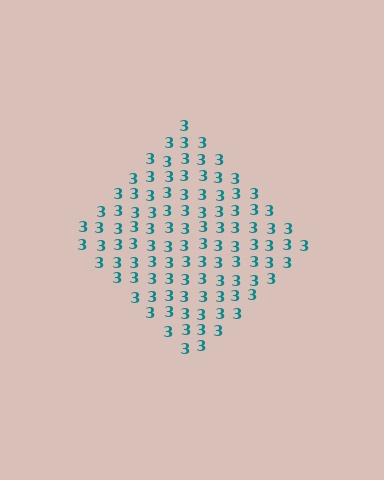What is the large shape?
The large shape is a diamond.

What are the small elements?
The small elements are digit 3's.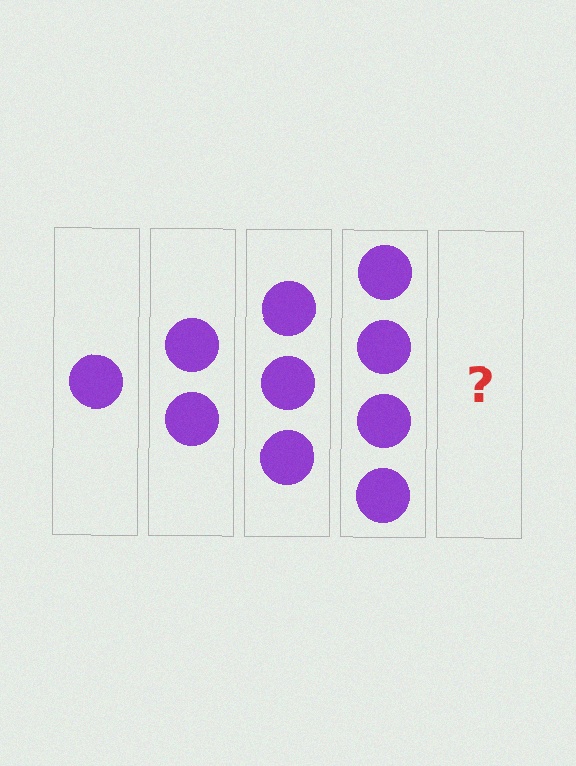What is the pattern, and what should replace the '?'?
The pattern is that each step adds one more circle. The '?' should be 5 circles.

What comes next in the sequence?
The next element should be 5 circles.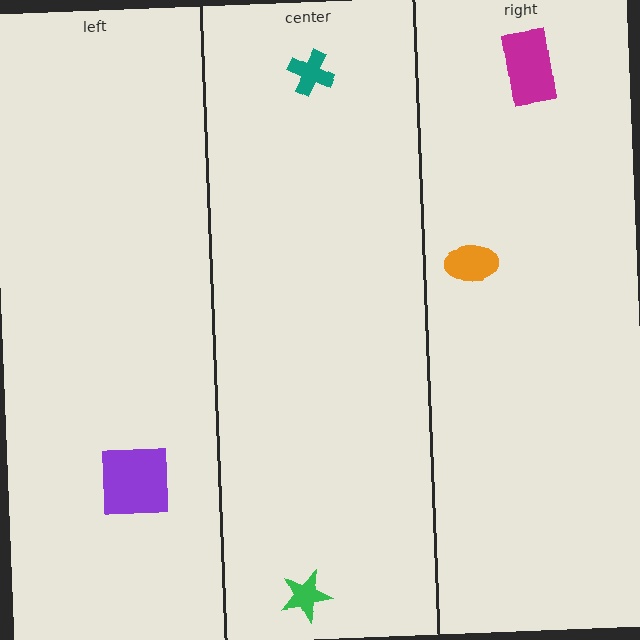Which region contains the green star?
The center region.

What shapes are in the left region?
The purple square.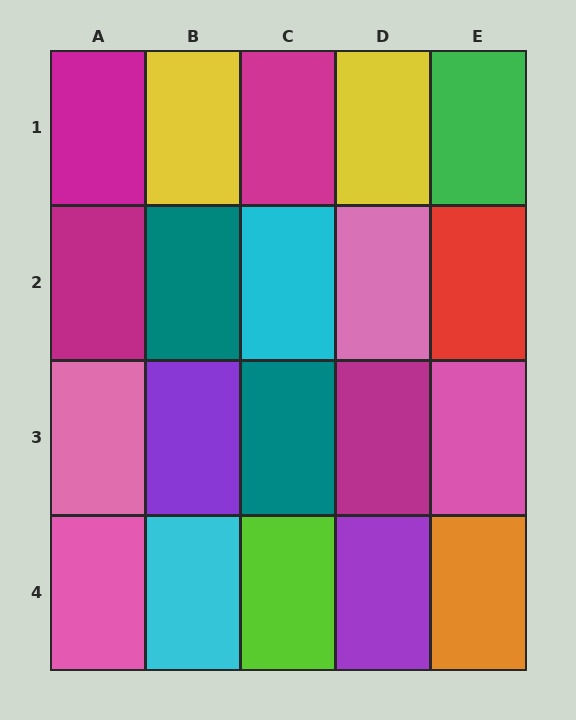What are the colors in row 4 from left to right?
Pink, cyan, lime, purple, orange.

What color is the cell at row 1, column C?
Magenta.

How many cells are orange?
1 cell is orange.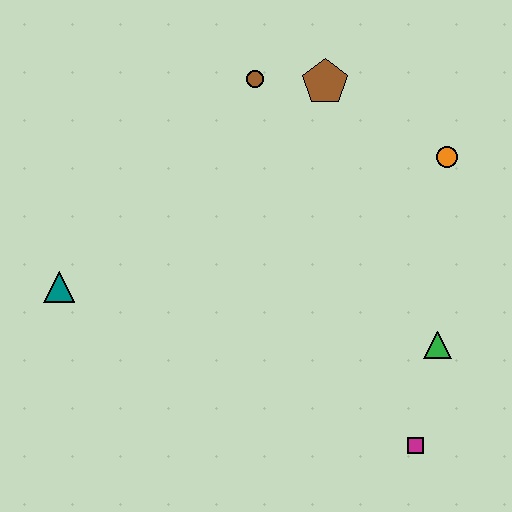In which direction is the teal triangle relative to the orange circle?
The teal triangle is to the left of the orange circle.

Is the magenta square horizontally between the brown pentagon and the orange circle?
Yes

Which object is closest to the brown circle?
The brown pentagon is closest to the brown circle.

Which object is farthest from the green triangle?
The teal triangle is farthest from the green triangle.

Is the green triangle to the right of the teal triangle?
Yes